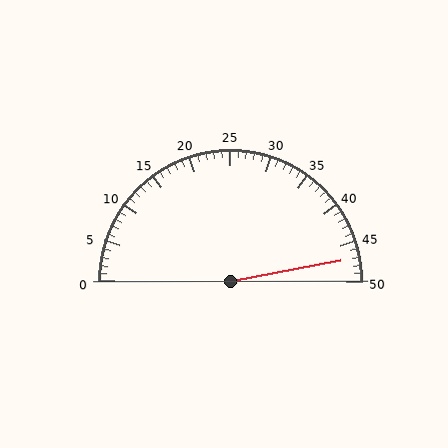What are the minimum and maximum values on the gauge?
The gauge ranges from 0 to 50.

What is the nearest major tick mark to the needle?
The nearest major tick mark is 45.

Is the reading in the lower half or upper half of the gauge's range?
The reading is in the upper half of the range (0 to 50).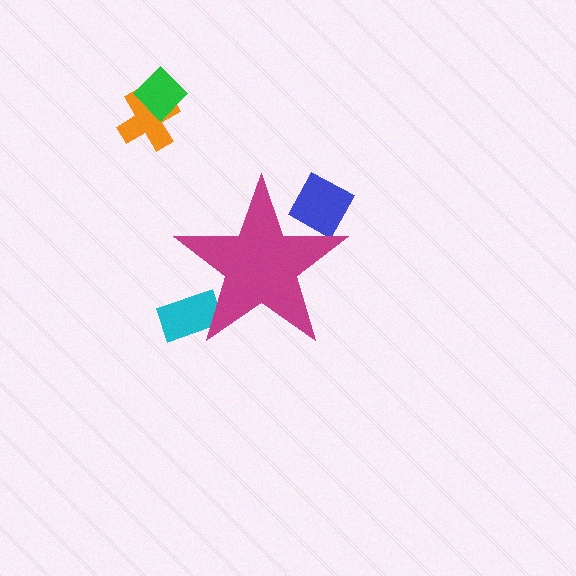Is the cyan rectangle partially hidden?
Yes, the cyan rectangle is partially hidden behind the magenta star.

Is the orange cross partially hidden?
No, the orange cross is fully visible.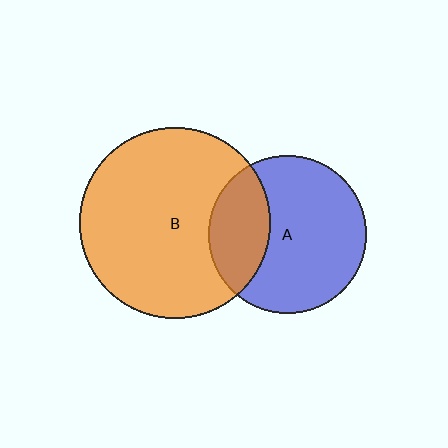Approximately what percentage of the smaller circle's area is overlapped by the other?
Approximately 30%.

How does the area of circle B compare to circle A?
Approximately 1.5 times.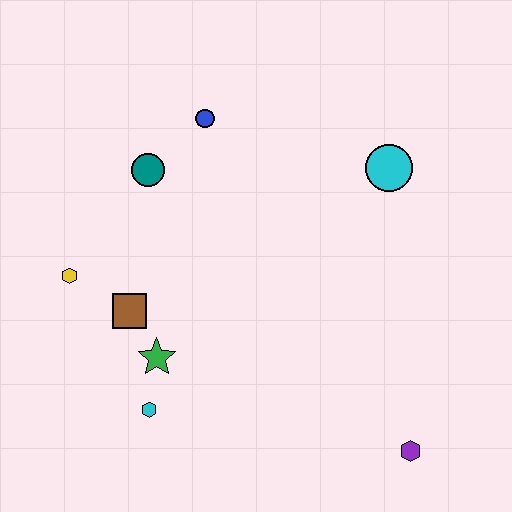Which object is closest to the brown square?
The green star is closest to the brown square.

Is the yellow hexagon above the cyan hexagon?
Yes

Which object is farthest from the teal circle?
The purple hexagon is farthest from the teal circle.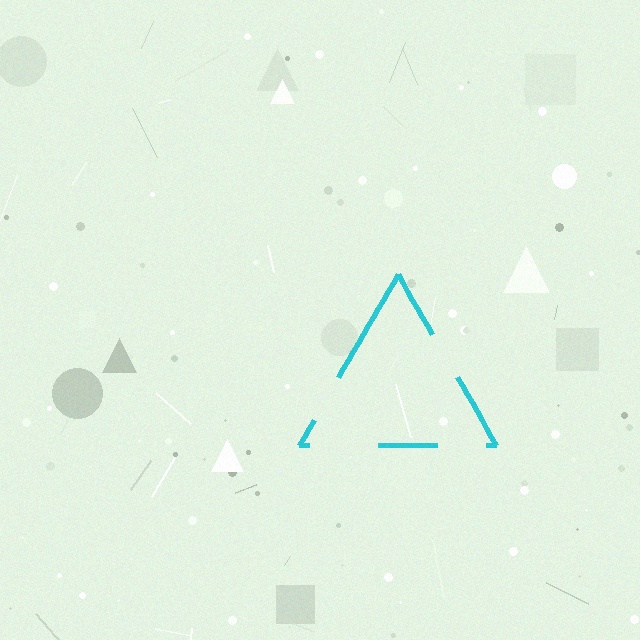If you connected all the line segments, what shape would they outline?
They would outline a triangle.